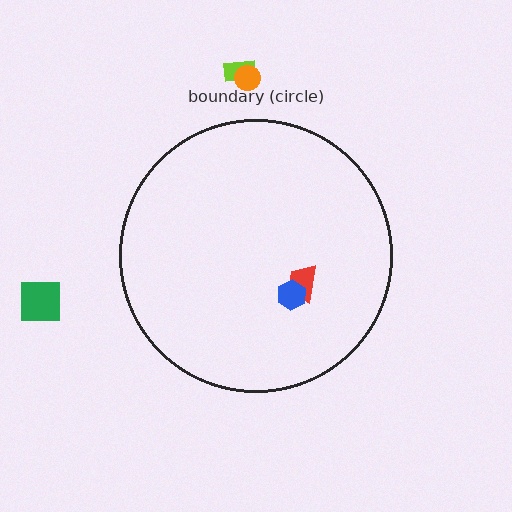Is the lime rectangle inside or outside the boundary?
Outside.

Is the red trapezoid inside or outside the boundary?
Inside.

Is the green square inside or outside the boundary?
Outside.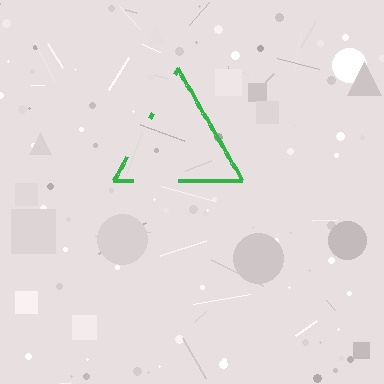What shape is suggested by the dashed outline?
The dashed outline suggests a triangle.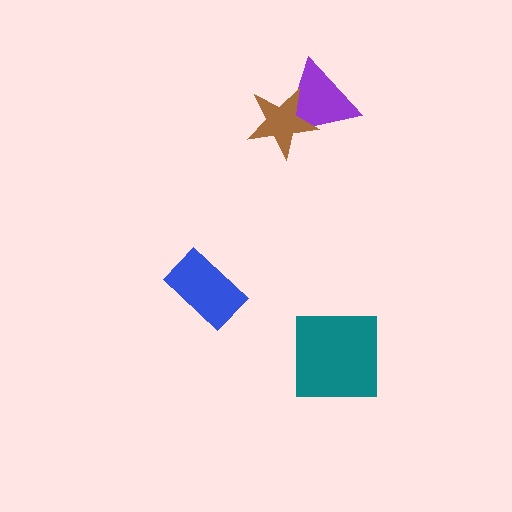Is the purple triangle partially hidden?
Yes, it is partially covered by another shape.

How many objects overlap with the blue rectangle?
0 objects overlap with the blue rectangle.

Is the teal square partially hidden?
No, no other shape covers it.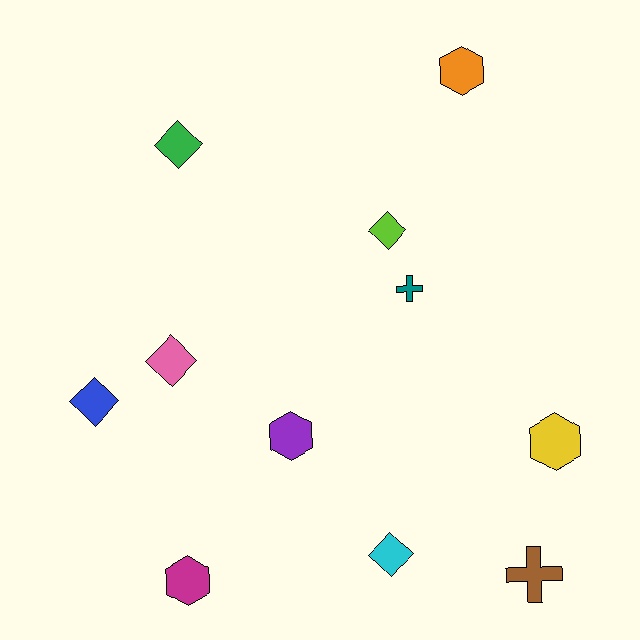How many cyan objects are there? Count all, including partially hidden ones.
There is 1 cyan object.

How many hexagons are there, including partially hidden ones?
There are 4 hexagons.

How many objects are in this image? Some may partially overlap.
There are 11 objects.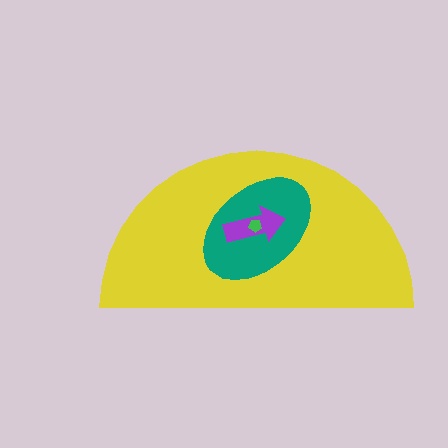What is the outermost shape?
The yellow semicircle.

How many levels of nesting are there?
4.